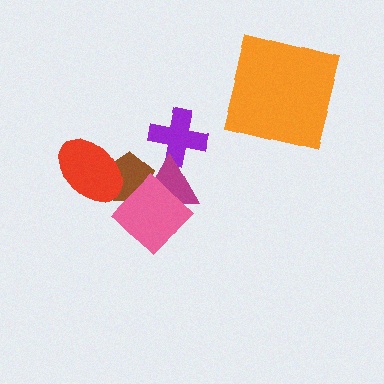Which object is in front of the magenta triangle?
The pink diamond is in front of the magenta triangle.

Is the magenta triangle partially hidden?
Yes, it is partially covered by another shape.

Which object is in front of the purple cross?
The magenta triangle is in front of the purple cross.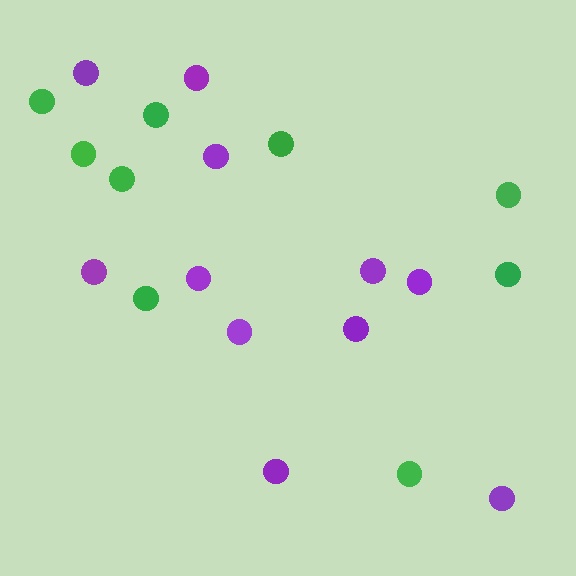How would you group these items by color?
There are 2 groups: one group of purple circles (11) and one group of green circles (9).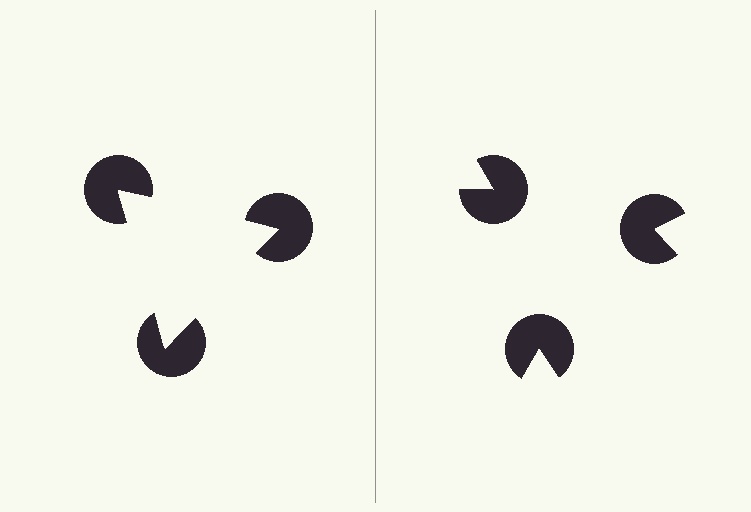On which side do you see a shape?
An illusory triangle appears on the left side. On the right side the wedge cuts are rotated, so no coherent shape forms.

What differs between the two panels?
The pac-man discs are positioned identically on both sides; only the wedge orientations differ. On the left they align to a triangle; on the right they are misaligned.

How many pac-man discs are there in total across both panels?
6 — 3 on each side.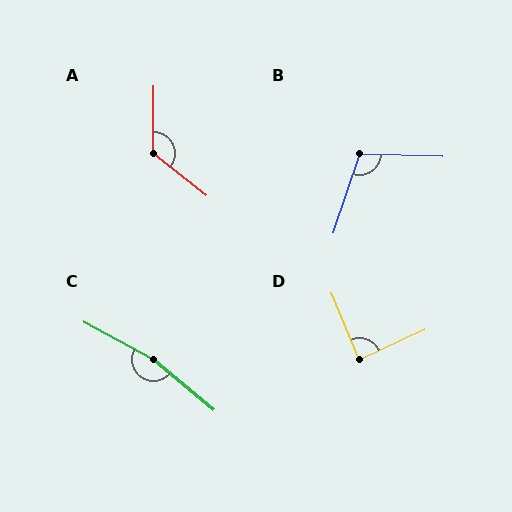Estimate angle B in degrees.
Approximately 107 degrees.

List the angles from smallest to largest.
D (88°), B (107°), A (127°), C (168°).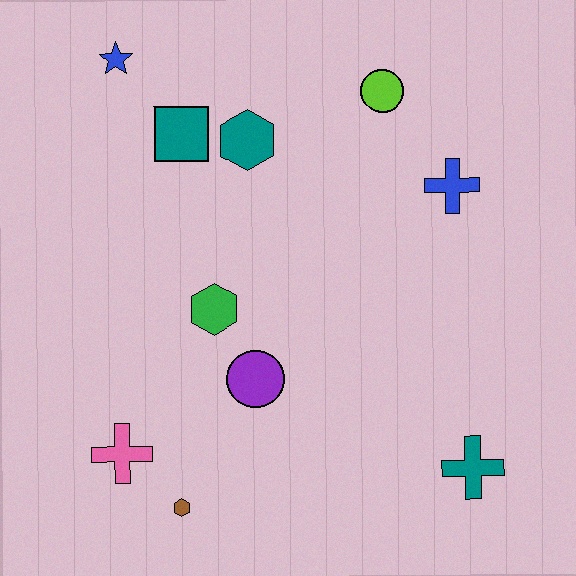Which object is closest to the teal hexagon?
The teal square is closest to the teal hexagon.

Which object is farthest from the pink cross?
The lime circle is farthest from the pink cross.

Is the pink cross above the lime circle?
No